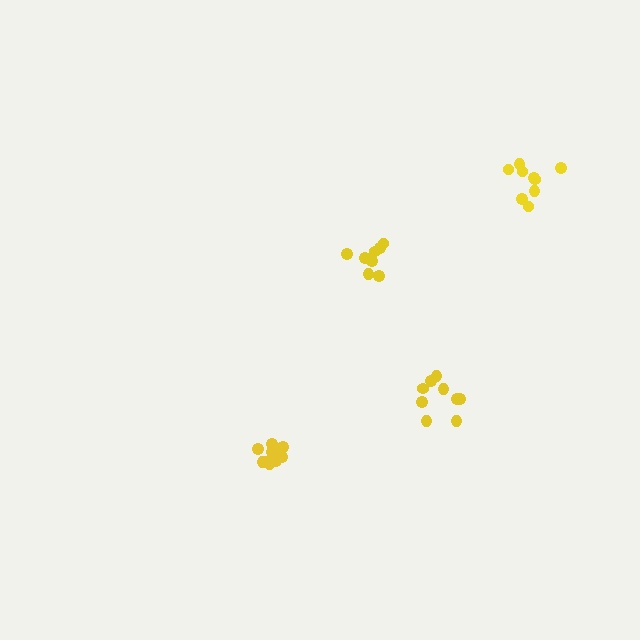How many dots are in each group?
Group 1: 9 dots, Group 2: 10 dots, Group 3: 9 dots, Group 4: 8 dots (36 total).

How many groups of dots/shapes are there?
There are 4 groups.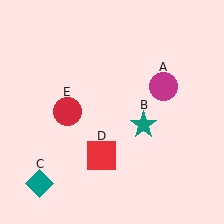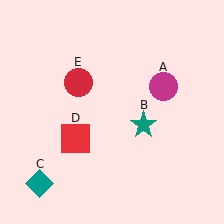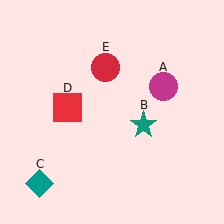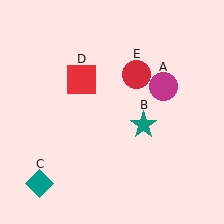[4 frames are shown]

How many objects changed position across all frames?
2 objects changed position: red square (object D), red circle (object E).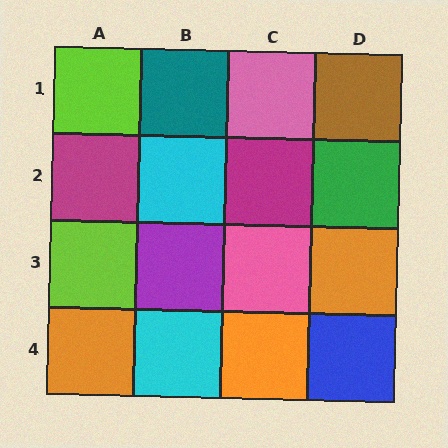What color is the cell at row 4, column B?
Cyan.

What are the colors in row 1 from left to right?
Lime, teal, pink, brown.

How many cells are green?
1 cell is green.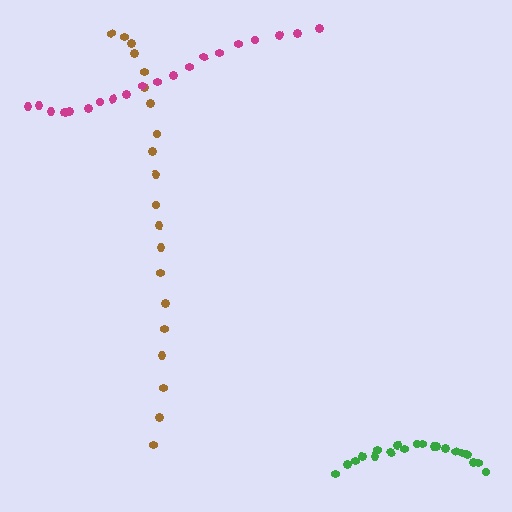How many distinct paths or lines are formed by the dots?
There are 3 distinct paths.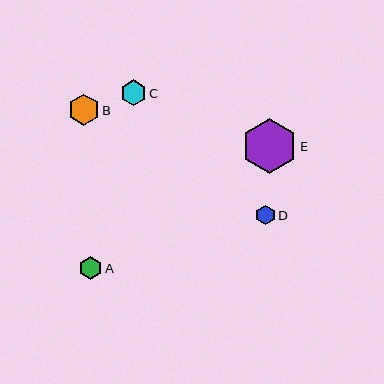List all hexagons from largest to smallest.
From largest to smallest: E, B, C, A, D.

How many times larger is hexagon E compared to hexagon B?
Hexagon E is approximately 1.8 times the size of hexagon B.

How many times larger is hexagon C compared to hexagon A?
Hexagon C is approximately 1.1 times the size of hexagon A.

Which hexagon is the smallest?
Hexagon D is the smallest with a size of approximately 20 pixels.